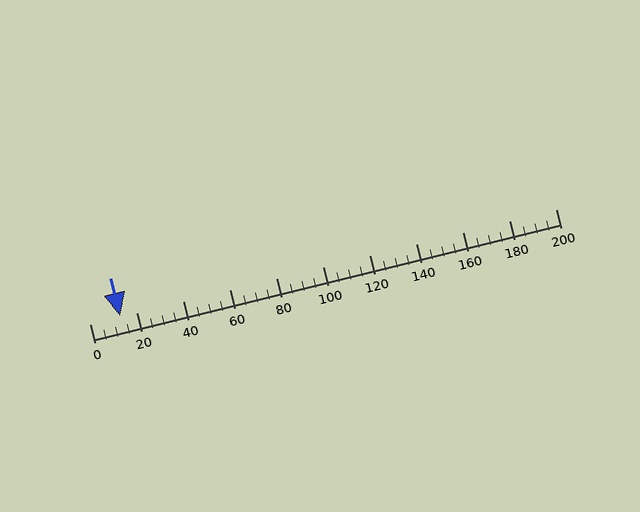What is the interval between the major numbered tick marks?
The major tick marks are spaced 20 units apart.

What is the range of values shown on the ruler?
The ruler shows values from 0 to 200.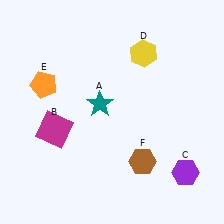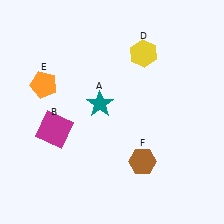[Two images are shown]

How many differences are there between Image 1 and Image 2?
There is 1 difference between the two images.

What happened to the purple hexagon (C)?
The purple hexagon (C) was removed in Image 2. It was in the bottom-right area of Image 1.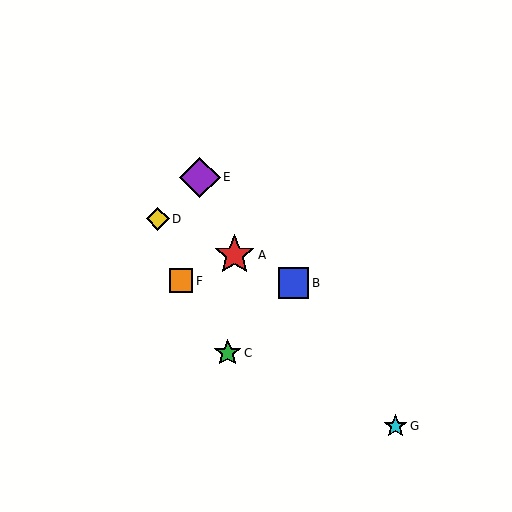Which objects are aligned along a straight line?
Objects A, B, D are aligned along a straight line.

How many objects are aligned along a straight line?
3 objects (A, B, D) are aligned along a straight line.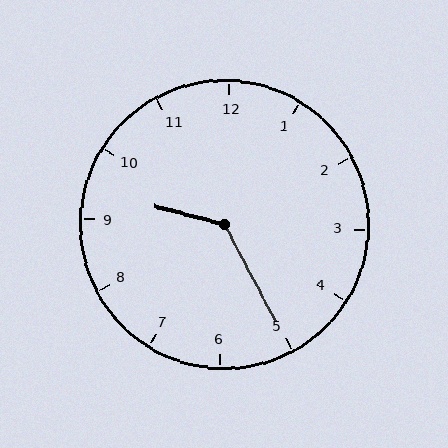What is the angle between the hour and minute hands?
Approximately 132 degrees.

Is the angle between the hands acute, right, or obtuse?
It is obtuse.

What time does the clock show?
9:25.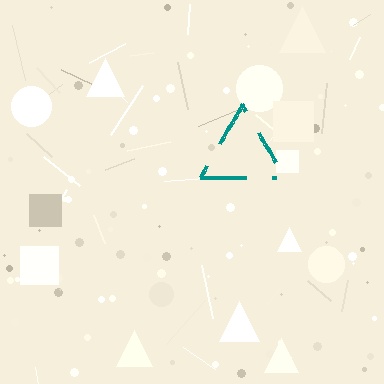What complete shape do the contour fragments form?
The contour fragments form a triangle.